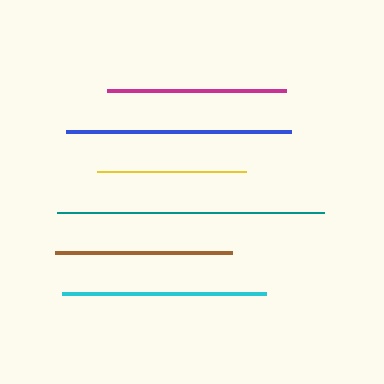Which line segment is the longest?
The teal line is the longest at approximately 267 pixels.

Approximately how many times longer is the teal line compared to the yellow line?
The teal line is approximately 1.8 times the length of the yellow line.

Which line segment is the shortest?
The yellow line is the shortest at approximately 149 pixels.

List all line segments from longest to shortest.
From longest to shortest: teal, blue, cyan, magenta, brown, yellow.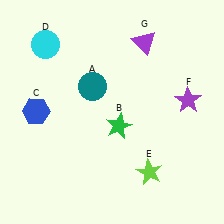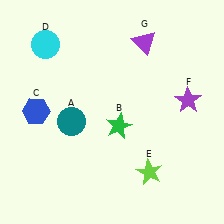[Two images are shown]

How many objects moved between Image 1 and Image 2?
1 object moved between the two images.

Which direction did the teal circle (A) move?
The teal circle (A) moved down.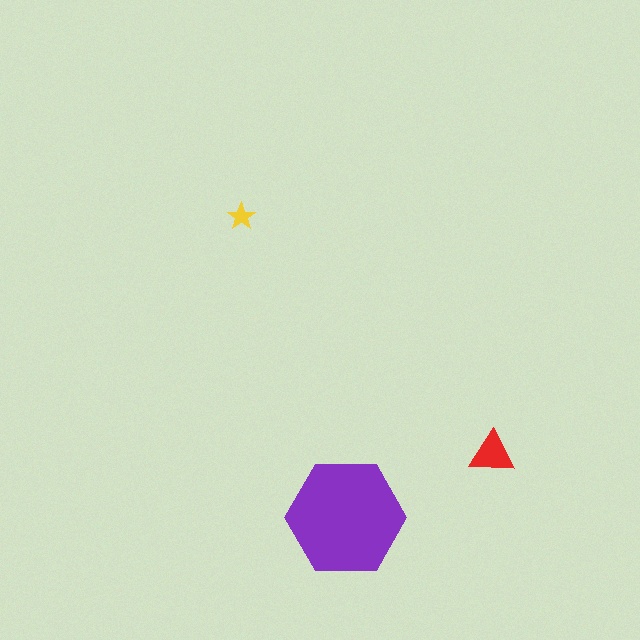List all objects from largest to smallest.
The purple hexagon, the red triangle, the yellow star.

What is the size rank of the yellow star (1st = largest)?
3rd.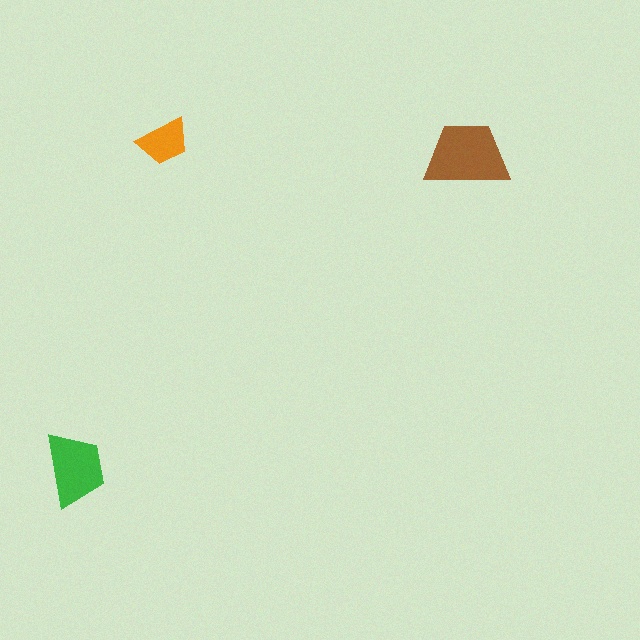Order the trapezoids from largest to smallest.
the brown one, the green one, the orange one.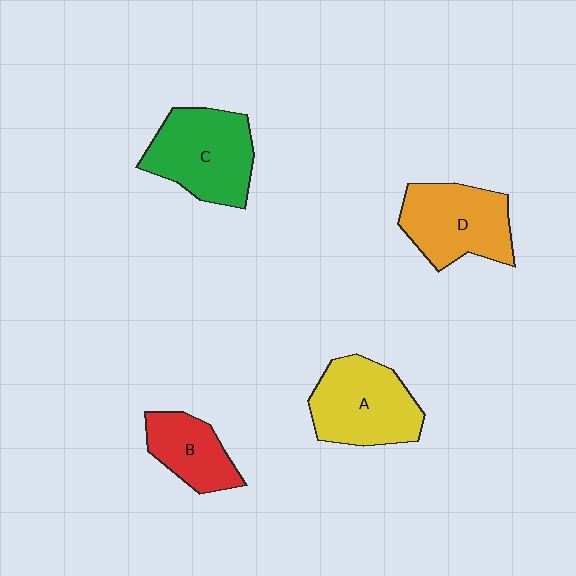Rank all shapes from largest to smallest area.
From largest to smallest: C (green), A (yellow), D (orange), B (red).